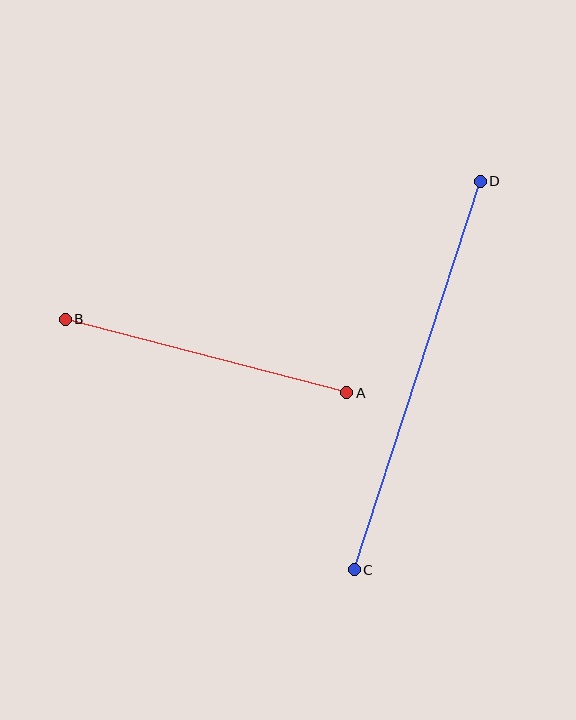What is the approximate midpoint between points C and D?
The midpoint is at approximately (417, 376) pixels.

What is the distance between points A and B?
The distance is approximately 291 pixels.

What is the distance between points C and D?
The distance is approximately 408 pixels.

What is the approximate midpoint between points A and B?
The midpoint is at approximately (206, 356) pixels.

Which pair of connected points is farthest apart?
Points C and D are farthest apart.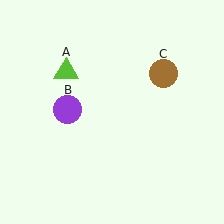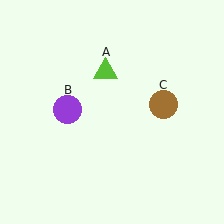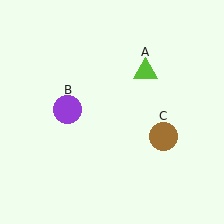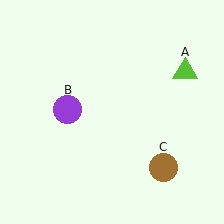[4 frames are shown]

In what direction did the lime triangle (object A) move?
The lime triangle (object A) moved right.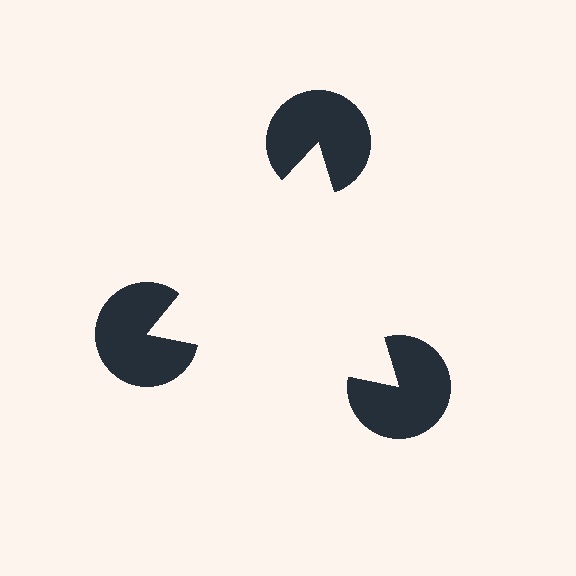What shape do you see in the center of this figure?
An illusory triangle — its edges are inferred from the aligned wedge cuts in the pac-man discs, not physically drawn.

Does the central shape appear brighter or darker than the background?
It typically appears slightly brighter than the background, even though no actual brightness change is drawn.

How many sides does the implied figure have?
3 sides.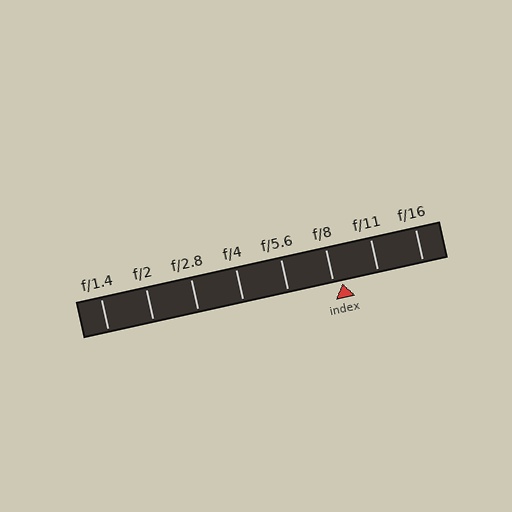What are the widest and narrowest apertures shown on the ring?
The widest aperture shown is f/1.4 and the narrowest is f/16.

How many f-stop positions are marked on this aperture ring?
There are 8 f-stop positions marked.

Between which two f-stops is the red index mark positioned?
The index mark is between f/8 and f/11.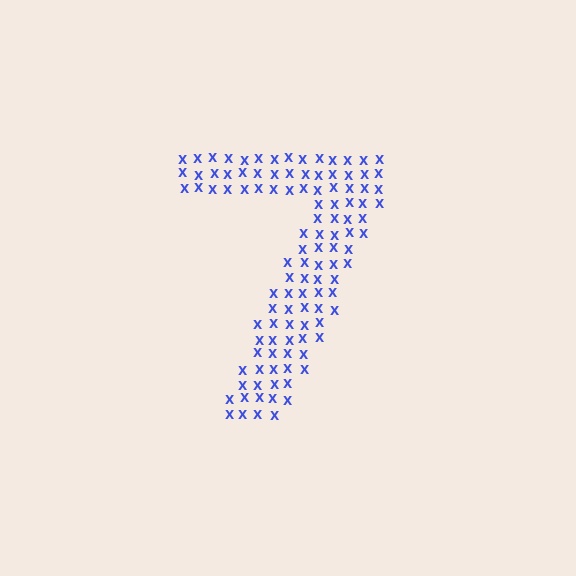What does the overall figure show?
The overall figure shows the digit 7.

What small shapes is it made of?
It is made of small letter X's.